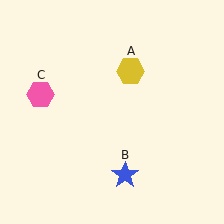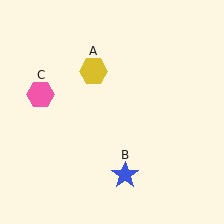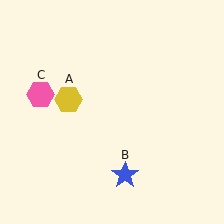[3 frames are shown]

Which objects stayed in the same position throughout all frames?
Blue star (object B) and pink hexagon (object C) remained stationary.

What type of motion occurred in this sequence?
The yellow hexagon (object A) rotated counterclockwise around the center of the scene.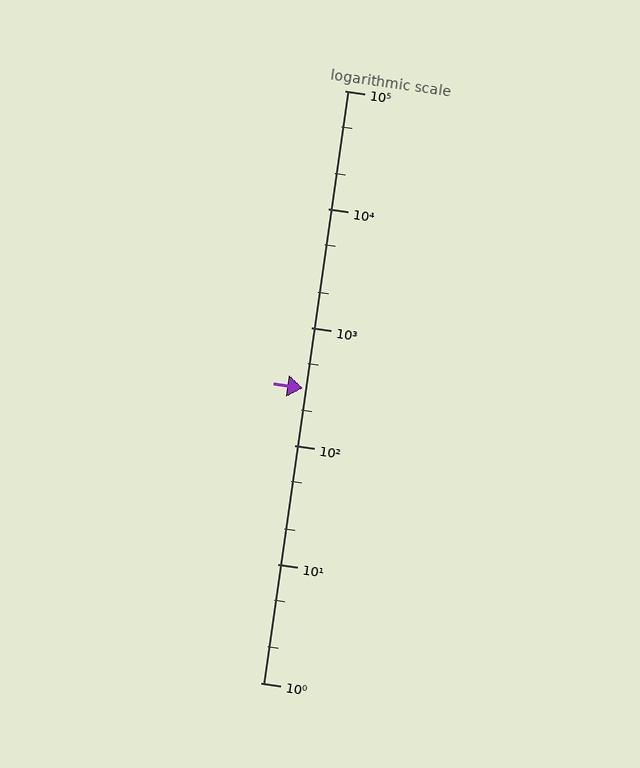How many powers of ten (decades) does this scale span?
The scale spans 5 decades, from 1 to 100000.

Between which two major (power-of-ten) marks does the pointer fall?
The pointer is between 100 and 1000.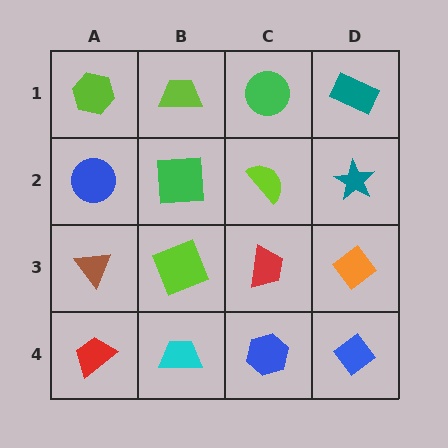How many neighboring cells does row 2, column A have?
3.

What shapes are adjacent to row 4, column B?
A lime square (row 3, column B), a red trapezoid (row 4, column A), a blue hexagon (row 4, column C).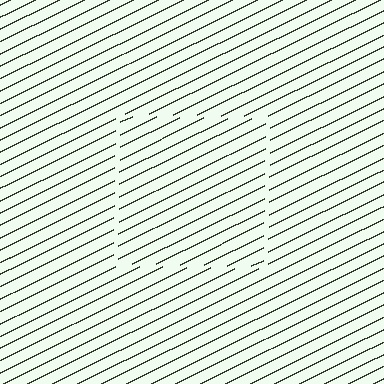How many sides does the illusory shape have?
4 sides — the line-ends trace a square.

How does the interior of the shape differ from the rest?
The interior of the shape contains the same grating, shifted by half a period — the contour is defined by the phase discontinuity where line-ends from the inner and outer gratings abut.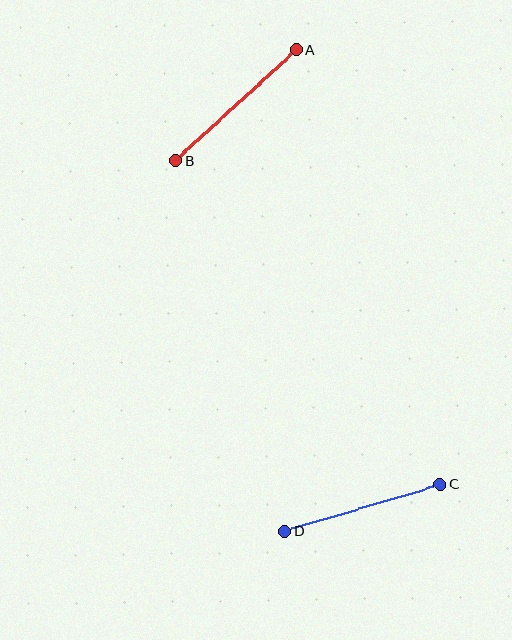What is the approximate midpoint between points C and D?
The midpoint is at approximately (363, 508) pixels.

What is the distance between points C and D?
The distance is approximately 162 pixels.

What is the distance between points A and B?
The distance is approximately 164 pixels.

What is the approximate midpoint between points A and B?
The midpoint is at approximately (236, 106) pixels.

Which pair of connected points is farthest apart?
Points A and B are farthest apart.